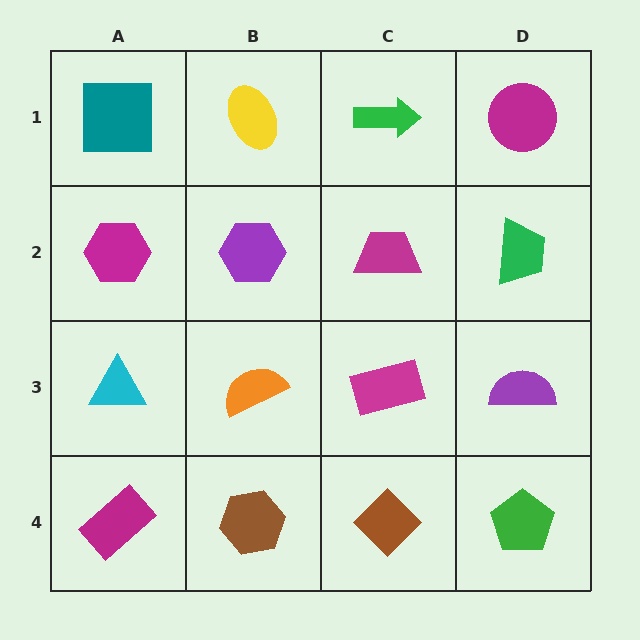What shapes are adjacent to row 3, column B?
A purple hexagon (row 2, column B), a brown hexagon (row 4, column B), a cyan triangle (row 3, column A), a magenta rectangle (row 3, column C).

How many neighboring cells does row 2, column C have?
4.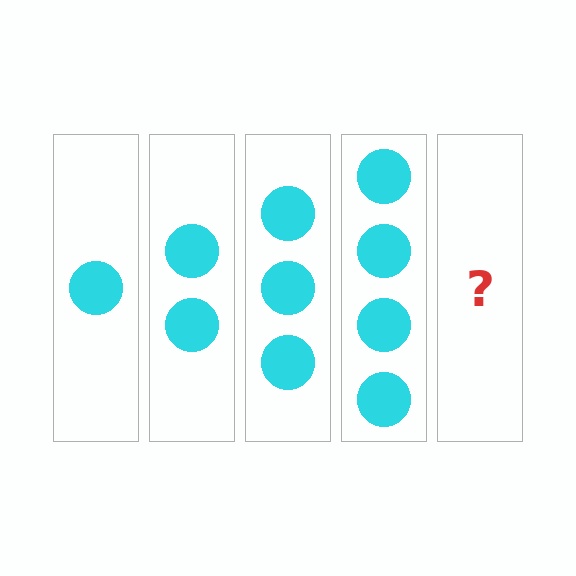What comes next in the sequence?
The next element should be 5 circles.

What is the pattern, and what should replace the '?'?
The pattern is that each step adds one more circle. The '?' should be 5 circles.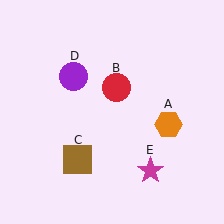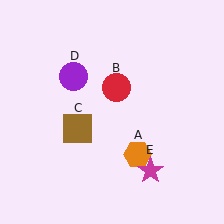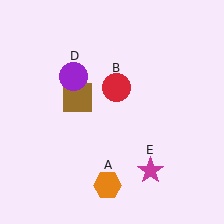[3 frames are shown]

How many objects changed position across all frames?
2 objects changed position: orange hexagon (object A), brown square (object C).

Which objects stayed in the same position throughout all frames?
Red circle (object B) and purple circle (object D) and magenta star (object E) remained stationary.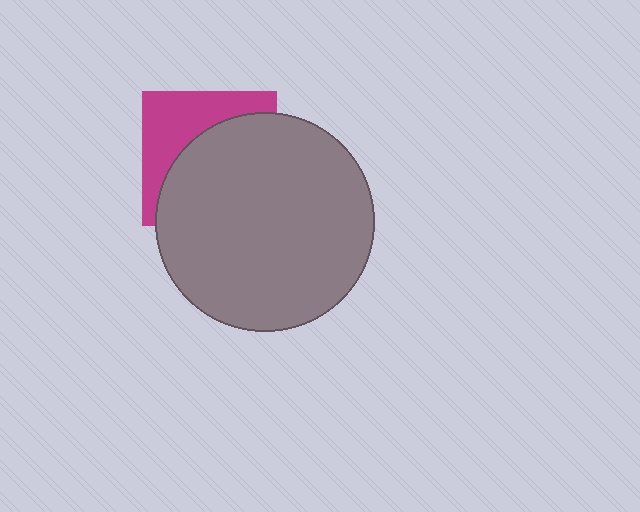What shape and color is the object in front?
The object in front is a gray circle.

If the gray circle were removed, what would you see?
You would see the complete magenta square.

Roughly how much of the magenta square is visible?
A small part of it is visible (roughly 38%).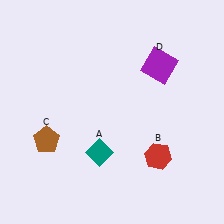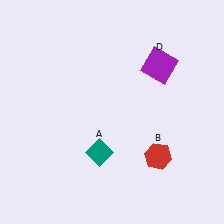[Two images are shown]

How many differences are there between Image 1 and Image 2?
There is 1 difference between the two images.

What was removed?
The brown pentagon (C) was removed in Image 2.